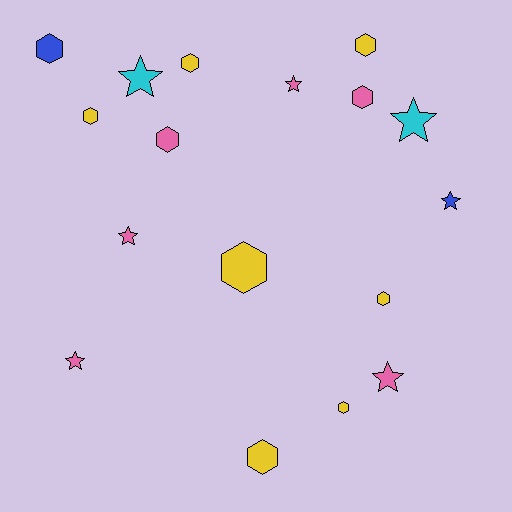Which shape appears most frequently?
Hexagon, with 10 objects.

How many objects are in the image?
There are 17 objects.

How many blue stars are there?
There is 1 blue star.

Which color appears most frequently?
Yellow, with 7 objects.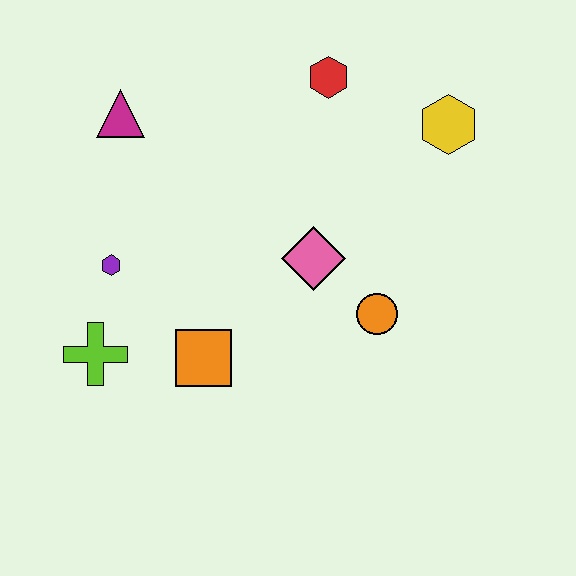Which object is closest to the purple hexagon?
The lime cross is closest to the purple hexagon.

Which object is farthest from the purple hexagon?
The yellow hexagon is farthest from the purple hexagon.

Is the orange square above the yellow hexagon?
No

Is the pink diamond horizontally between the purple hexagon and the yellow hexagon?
Yes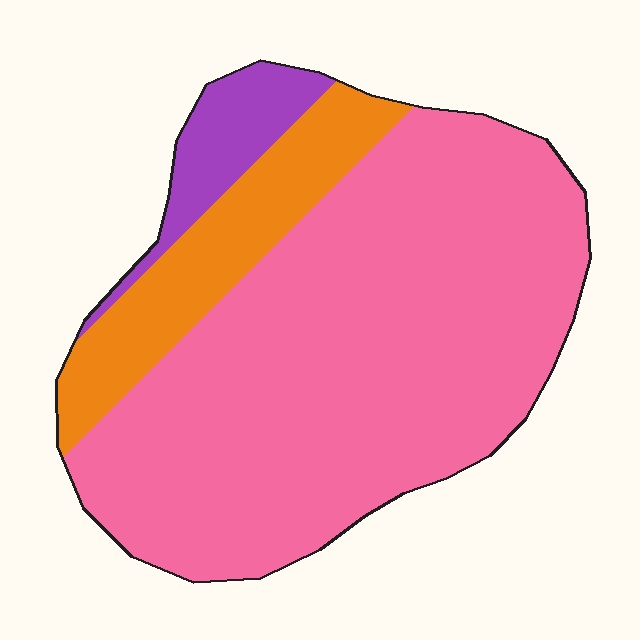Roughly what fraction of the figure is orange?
Orange takes up about one sixth (1/6) of the figure.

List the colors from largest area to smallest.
From largest to smallest: pink, orange, purple.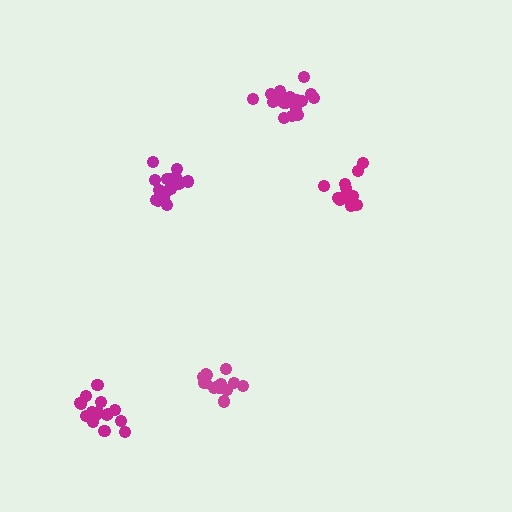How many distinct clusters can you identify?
There are 5 distinct clusters.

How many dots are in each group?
Group 1: 17 dots, Group 2: 16 dots, Group 3: 16 dots, Group 4: 13 dots, Group 5: 15 dots (77 total).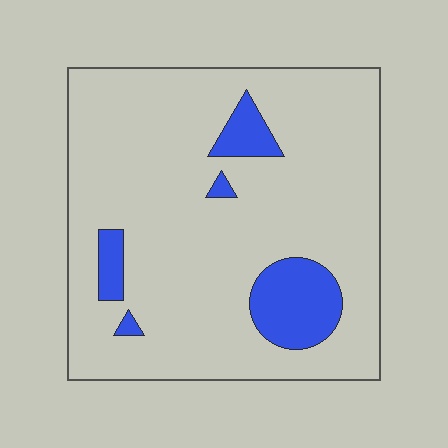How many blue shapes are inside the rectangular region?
5.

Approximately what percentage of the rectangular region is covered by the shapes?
Approximately 15%.